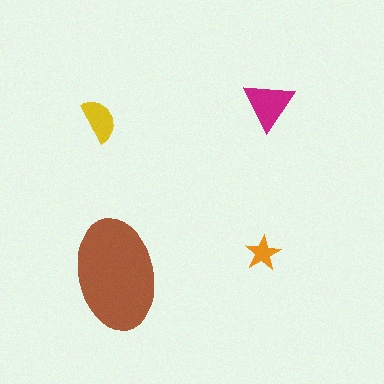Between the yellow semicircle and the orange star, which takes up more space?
The yellow semicircle.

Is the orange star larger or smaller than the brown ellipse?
Smaller.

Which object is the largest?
The brown ellipse.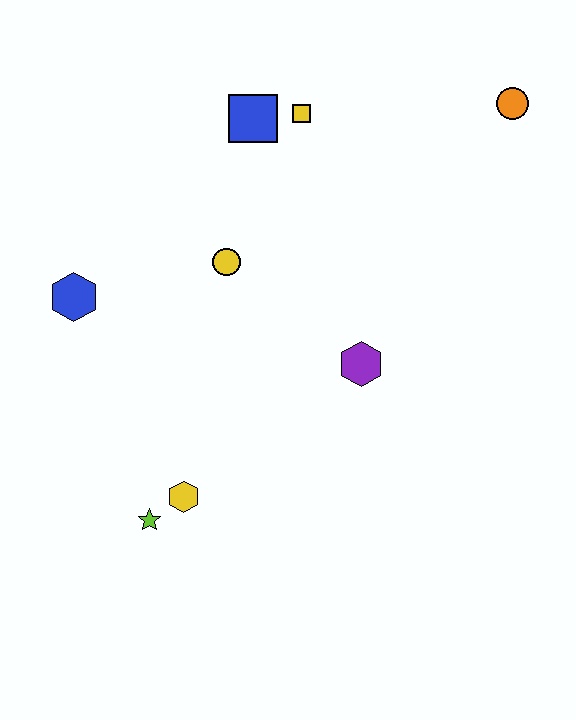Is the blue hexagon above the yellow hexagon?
Yes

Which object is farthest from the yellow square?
The lime star is farthest from the yellow square.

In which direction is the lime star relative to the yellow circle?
The lime star is below the yellow circle.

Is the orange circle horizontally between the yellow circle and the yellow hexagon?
No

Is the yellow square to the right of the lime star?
Yes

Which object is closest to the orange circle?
The yellow square is closest to the orange circle.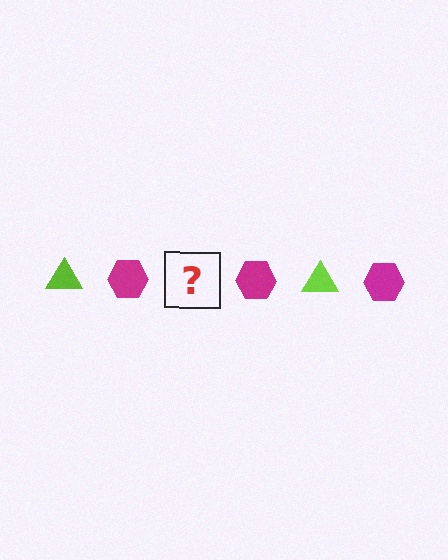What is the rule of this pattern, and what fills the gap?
The rule is that the pattern alternates between lime triangle and magenta hexagon. The gap should be filled with a lime triangle.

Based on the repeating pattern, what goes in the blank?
The blank should be a lime triangle.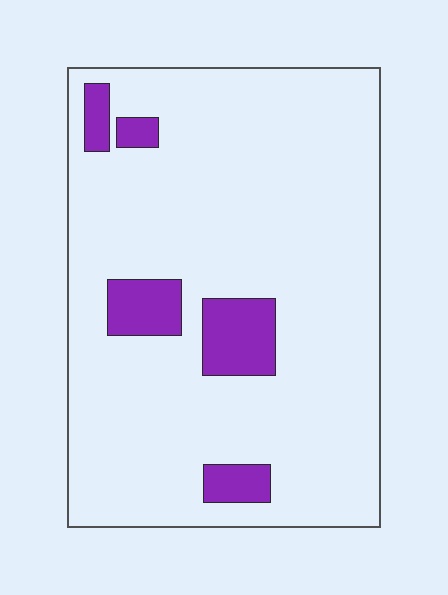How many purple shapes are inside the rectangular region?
5.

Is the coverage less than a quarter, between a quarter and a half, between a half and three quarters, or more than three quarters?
Less than a quarter.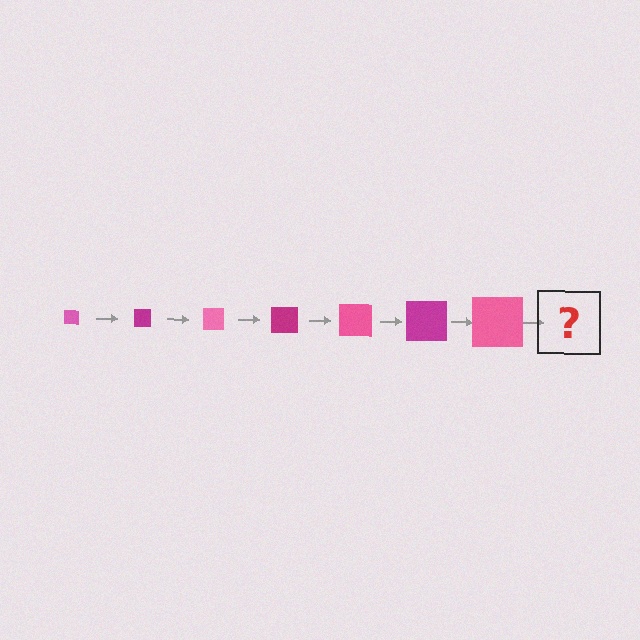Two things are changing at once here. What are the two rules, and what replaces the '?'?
The two rules are that the square grows larger each step and the color cycles through pink and magenta. The '?' should be a magenta square, larger than the previous one.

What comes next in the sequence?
The next element should be a magenta square, larger than the previous one.